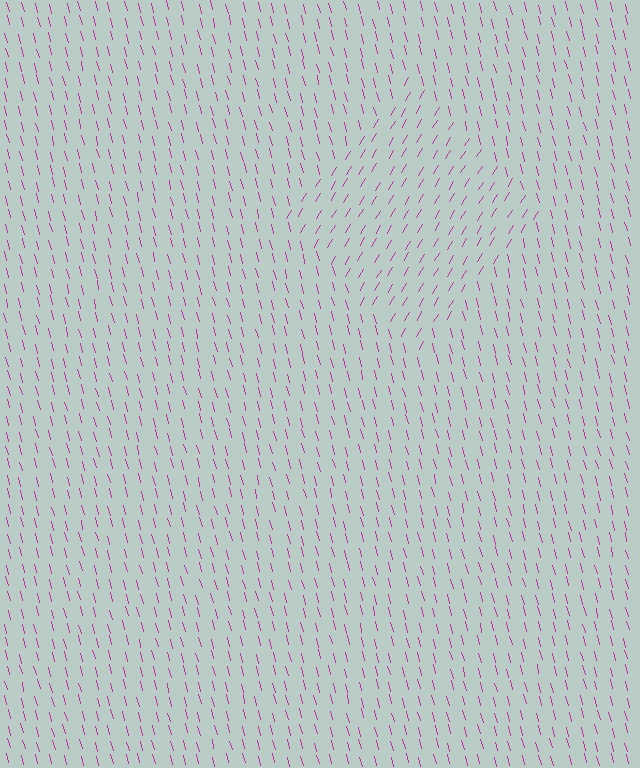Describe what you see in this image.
The image is filled with small magenta line segments. A diamond region in the image has lines oriented differently from the surrounding lines, creating a visible texture boundary.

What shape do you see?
I see a diamond.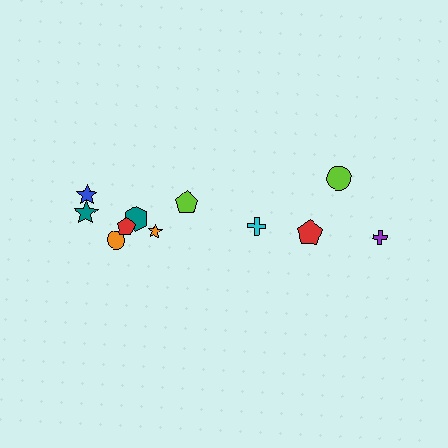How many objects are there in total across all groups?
There are 11 objects.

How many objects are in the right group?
There are 4 objects.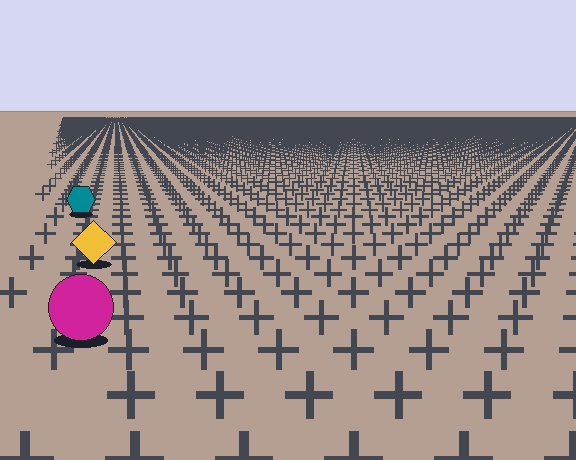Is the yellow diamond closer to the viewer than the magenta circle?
No. The magenta circle is closer — you can tell from the texture gradient: the ground texture is coarser near it.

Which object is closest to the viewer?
The magenta circle is closest. The texture marks near it are larger and more spread out.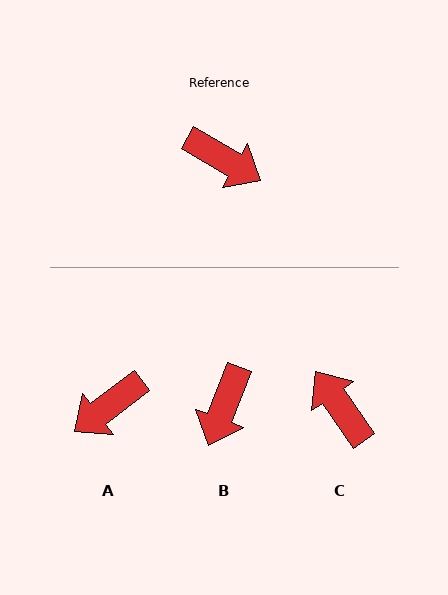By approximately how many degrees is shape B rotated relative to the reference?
Approximately 81 degrees clockwise.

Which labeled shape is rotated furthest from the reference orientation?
C, about 155 degrees away.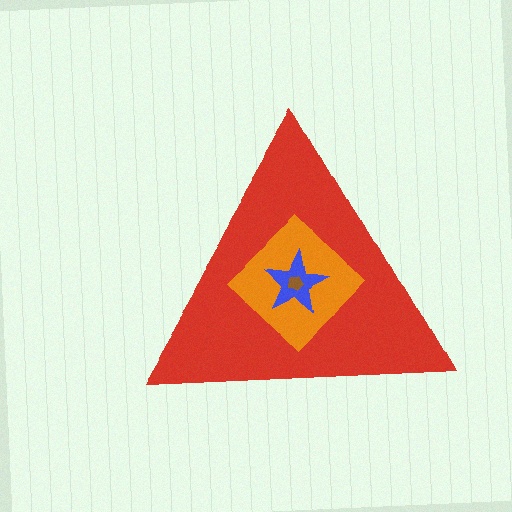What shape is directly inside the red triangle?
The orange diamond.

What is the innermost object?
The brown pentagon.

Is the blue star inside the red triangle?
Yes.